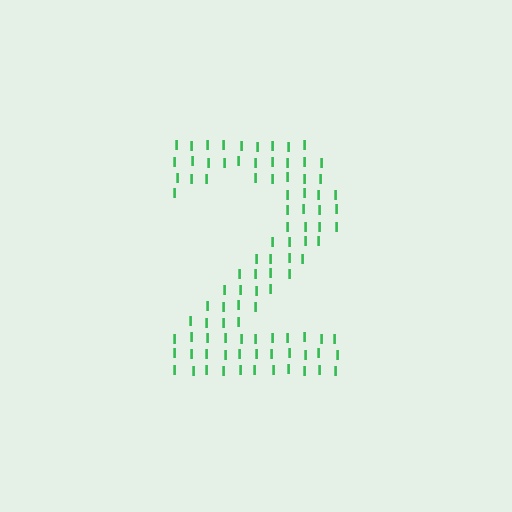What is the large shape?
The large shape is the digit 2.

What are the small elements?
The small elements are letter I's.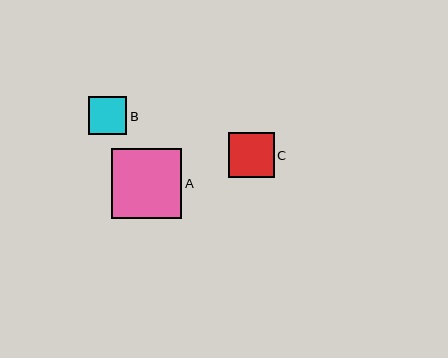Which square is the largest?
Square A is the largest with a size of approximately 70 pixels.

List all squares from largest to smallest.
From largest to smallest: A, C, B.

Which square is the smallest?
Square B is the smallest with a size of approximately 38 pixels.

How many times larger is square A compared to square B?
Square A is approximately 1.9 times the size of square B.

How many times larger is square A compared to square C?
Square A is approximately 1.5 times the size of square C.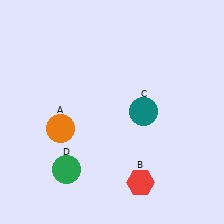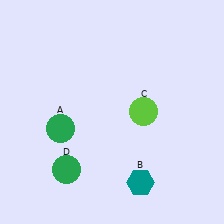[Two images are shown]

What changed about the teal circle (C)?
In Image 1, C is teal. In Image 2, it changed to lime.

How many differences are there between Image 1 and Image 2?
There are 3 differences between the two images.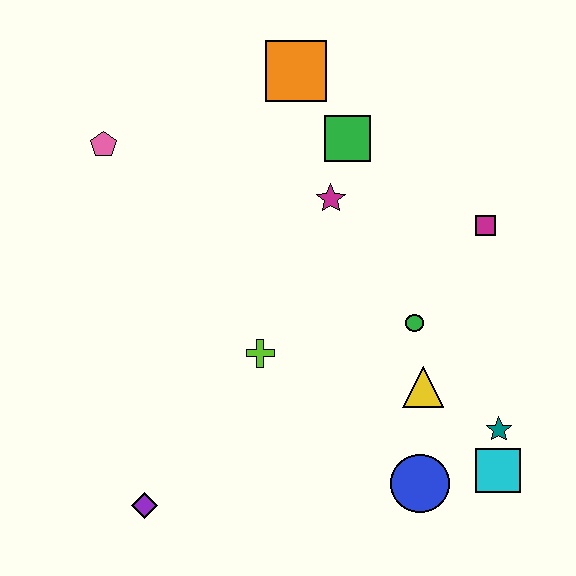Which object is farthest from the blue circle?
The pink pentagon is farthest from the blue circle.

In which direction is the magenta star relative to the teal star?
The magenta star is above the teal star.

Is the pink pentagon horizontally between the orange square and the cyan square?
No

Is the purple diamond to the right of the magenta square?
No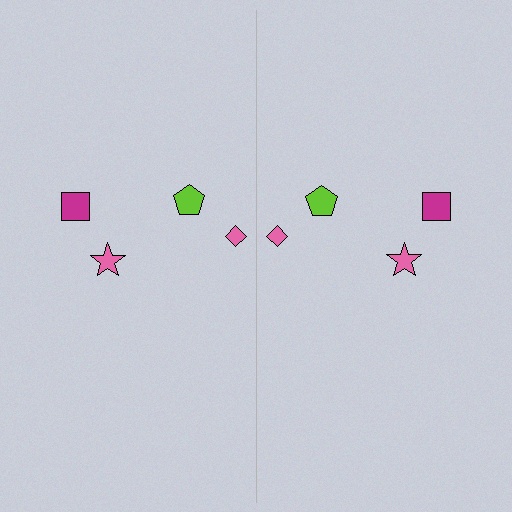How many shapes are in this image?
There are 8 shapes in this image.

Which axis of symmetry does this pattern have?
The pattern has a vertical axis of symmetry running through the center of the image.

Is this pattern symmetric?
Yes, this pattern has bilateral (reflection) symmetry.